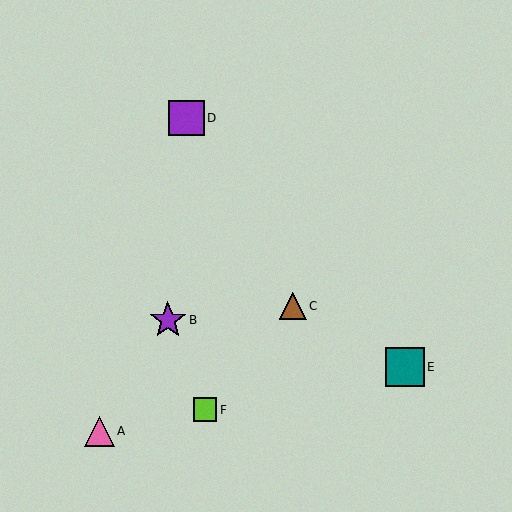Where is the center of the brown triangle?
The center of the brown triangle is at (293, 306).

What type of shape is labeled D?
Shape D is a purple square.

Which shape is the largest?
The teal square (labeled E) is the largest.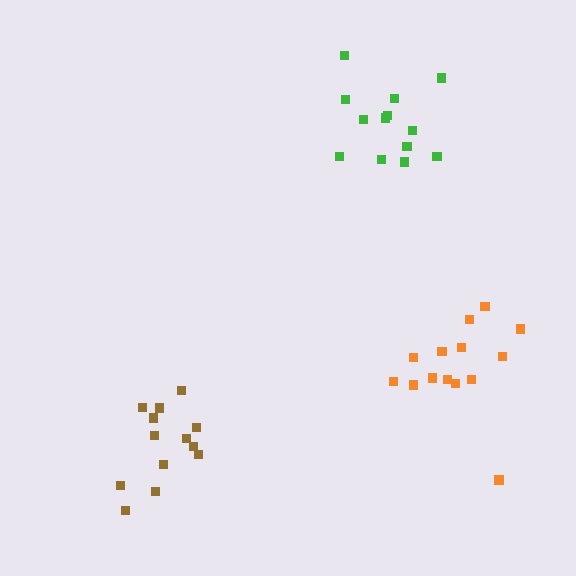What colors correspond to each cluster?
The clusters are colored: orange, green, brown.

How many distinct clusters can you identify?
There are 3 distinct clusters.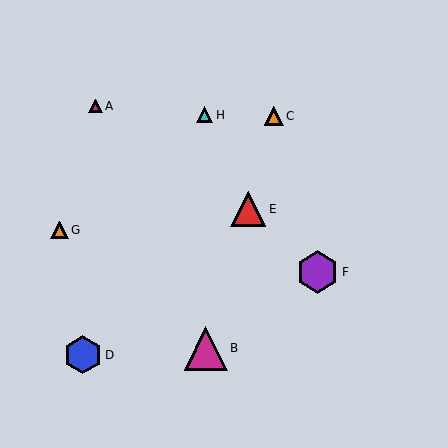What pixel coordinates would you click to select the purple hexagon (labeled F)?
Click at (318, 272) to select the purple hexagon F.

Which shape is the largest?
The magenta triangle (labeled B) is the largest.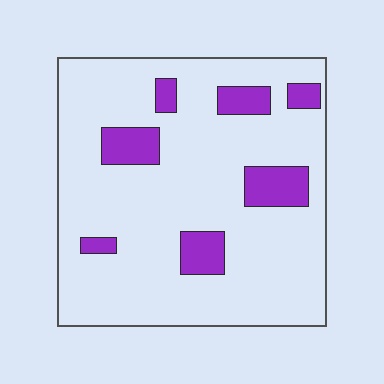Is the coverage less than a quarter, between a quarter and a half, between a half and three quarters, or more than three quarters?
Less than a quarter.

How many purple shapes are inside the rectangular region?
7.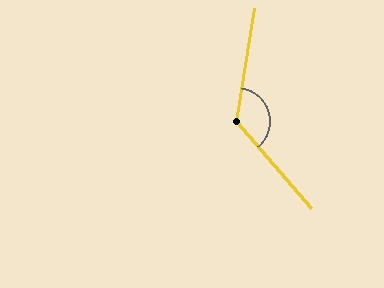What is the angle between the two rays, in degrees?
Approximately 130 degrees.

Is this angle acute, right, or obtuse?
It is obtuse.